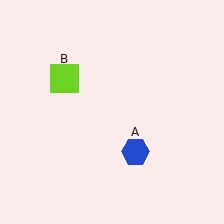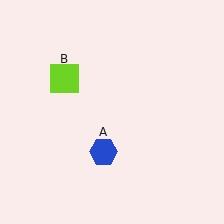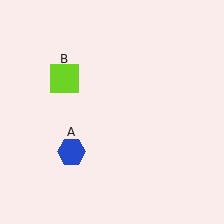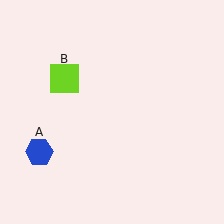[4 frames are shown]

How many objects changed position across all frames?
1 object changed position: blue hexagon (object A).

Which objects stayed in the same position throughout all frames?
Lime square (object B) remained stationary.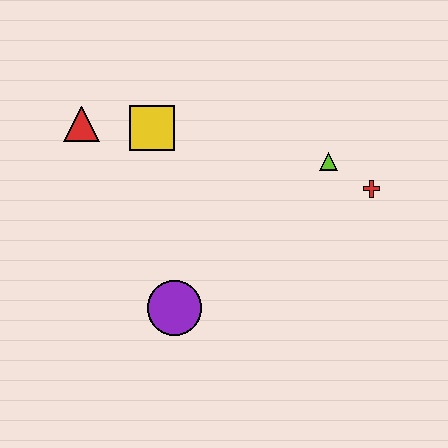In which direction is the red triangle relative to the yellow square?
The red triangle is to the left of the yellow square.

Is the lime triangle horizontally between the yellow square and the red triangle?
No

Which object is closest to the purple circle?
The yellow square is closest to the purple circle.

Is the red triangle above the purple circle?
Yes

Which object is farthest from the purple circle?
The red cross is farthest from the purple circle.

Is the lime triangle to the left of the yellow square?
No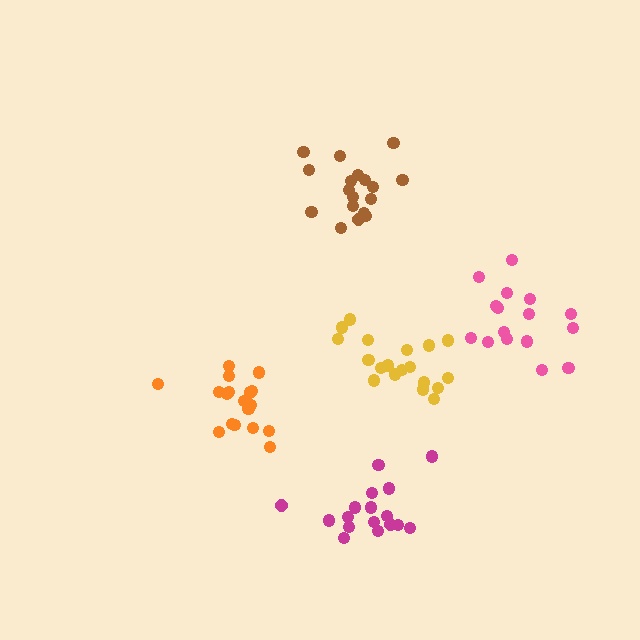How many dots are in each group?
Group 1: 16 dots, Group 2: 18 dots, Group 3: 18 dots, Group 4: 17 dots, Group 5: 19 dots (88 total).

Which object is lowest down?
The magenta cluster is bottommost.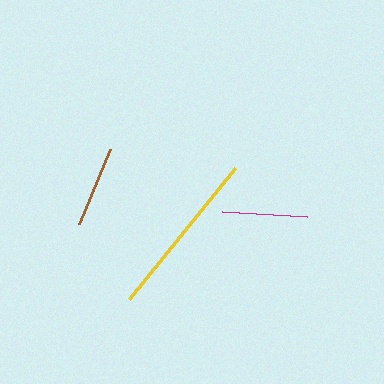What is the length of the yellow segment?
The yellow segment is approximately 169 pixels long.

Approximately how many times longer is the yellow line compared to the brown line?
The yellow line is approximately 2.1 times the length of the brown line.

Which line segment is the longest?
The yellow line is the longest at approximately 169 pixels.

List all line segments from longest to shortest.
From longest to shortest: yellow, magenta, brown.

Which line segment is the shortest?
The brown line is the shortest at approximately 82 pixels.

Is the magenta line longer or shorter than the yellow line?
The yellow line is longer than the magenta line.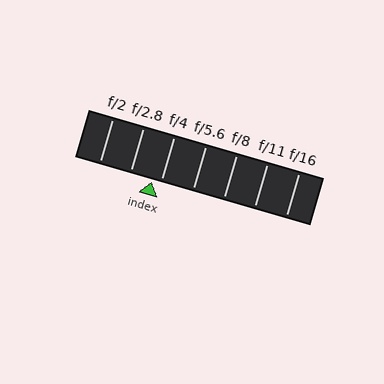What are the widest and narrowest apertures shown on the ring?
The widest aperture shown is f/2 and the narrowest is f/16.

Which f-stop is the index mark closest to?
The index mark is closest to f/4.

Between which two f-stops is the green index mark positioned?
The index mark is between f/2.8 and f/4.